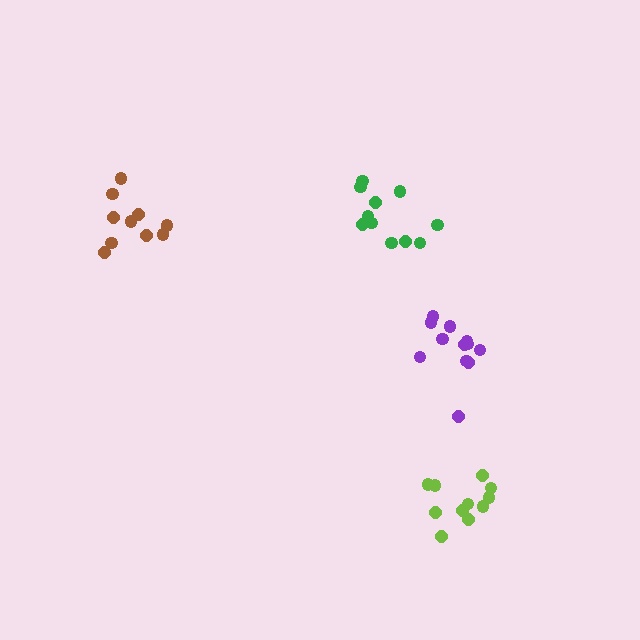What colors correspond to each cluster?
The clusters are colored: green, brown, purple, lime.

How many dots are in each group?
Group 1: 11 dots, Group 2: 10 dots, Group 3: 12 dots, Group 4: 11 dots (44 total).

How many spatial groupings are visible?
There are 4 spatial groupings.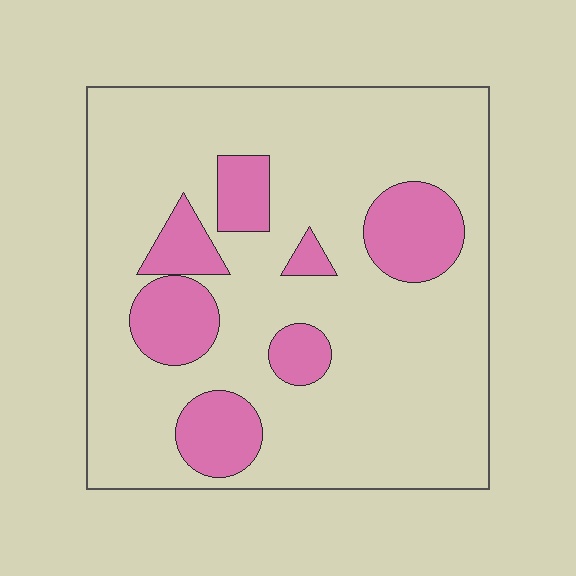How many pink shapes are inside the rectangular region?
7.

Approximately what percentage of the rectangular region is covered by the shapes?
Approximately 20%.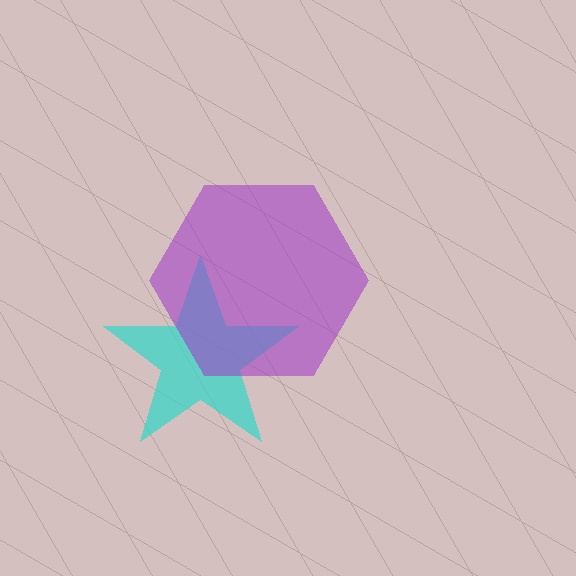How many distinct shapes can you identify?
There are 2 distinct shapes: a cyan star, a purple hexagon.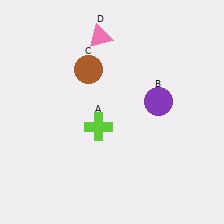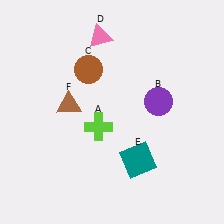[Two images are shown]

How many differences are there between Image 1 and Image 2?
There are 2 differences between the two images.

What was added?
A teal square (E), a brown triangle (F) were added in Image 2.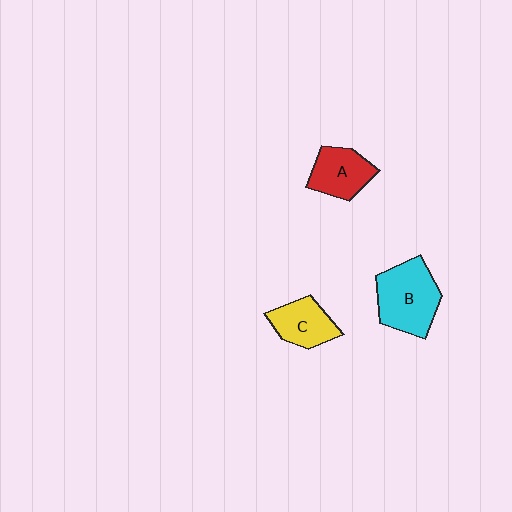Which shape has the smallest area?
Shape C (yellow).